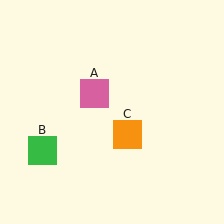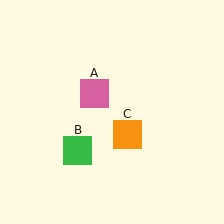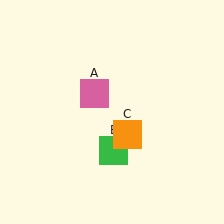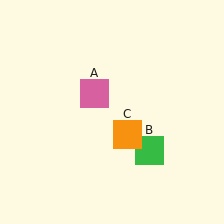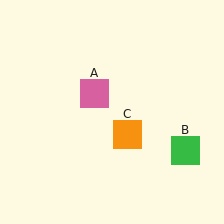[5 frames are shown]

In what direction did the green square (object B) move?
The green square (object B) moved right.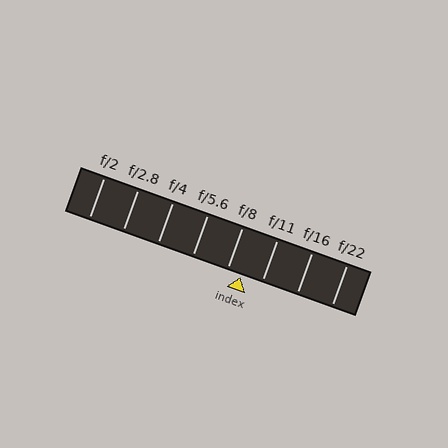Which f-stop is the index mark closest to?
The index mark is closest to f/8.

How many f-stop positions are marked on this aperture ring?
There are 8 f-stop positions marked.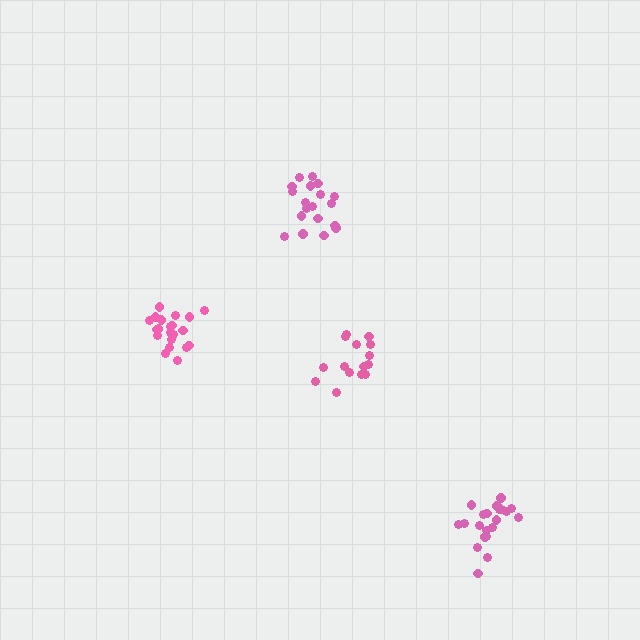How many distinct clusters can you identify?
There are 4 distinct clusters.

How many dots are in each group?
Group 1: 19 dots, Group 2: 21 dots, Group 3: 15 dots, Group 4: 21 dots (76 total).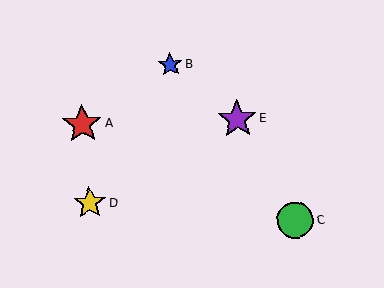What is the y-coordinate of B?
Object B is at y≈65.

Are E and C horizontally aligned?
No, E is at y≈119 and C is at y≈220.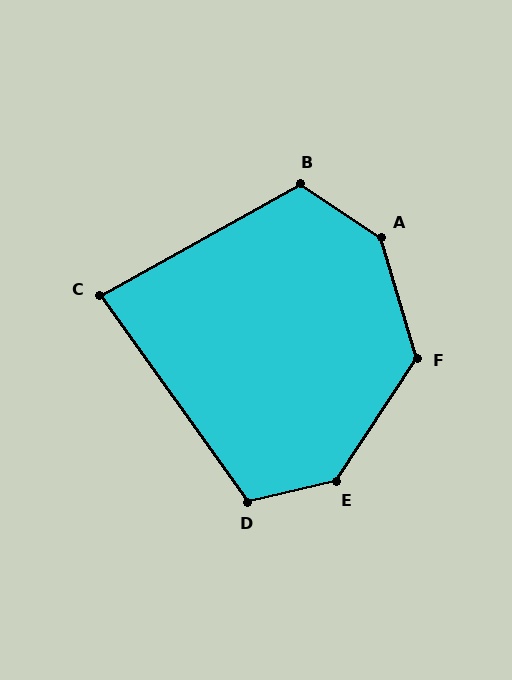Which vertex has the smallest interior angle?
C, at approximately 83 degrees.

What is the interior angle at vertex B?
Approximately 118 degrees (obtuse).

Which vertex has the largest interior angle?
A, at approximately 140 degrees.